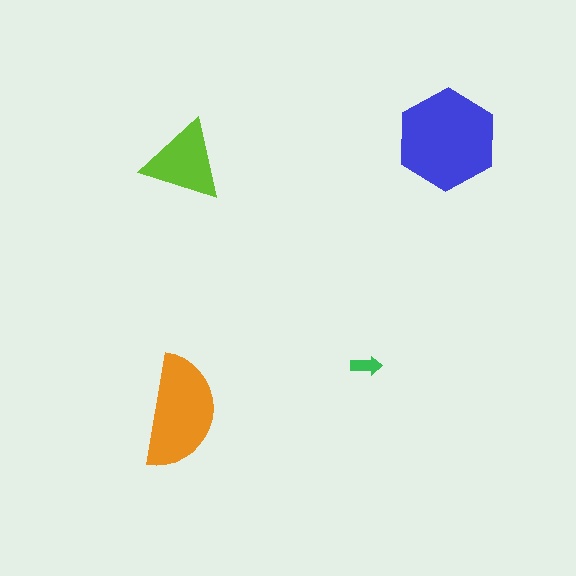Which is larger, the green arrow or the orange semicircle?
The orange semicircle.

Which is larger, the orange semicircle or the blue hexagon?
The blue hexagon.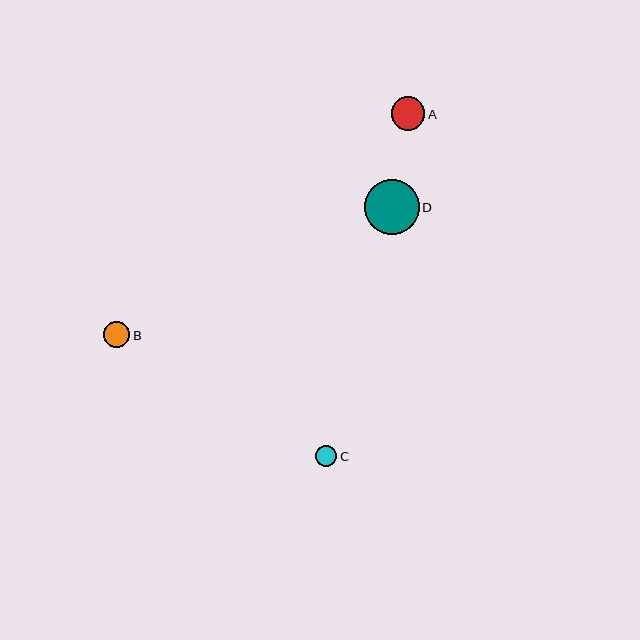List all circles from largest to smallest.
From largest to smallest: D, A, B, C.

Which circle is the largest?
Circle D is the largest with a size of approximately 55 pixels.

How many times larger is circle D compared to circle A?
Circle D is approximately 1.6 times the size of circle A.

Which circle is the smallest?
Circle C is the smallest with a size of approximately 21 pixels.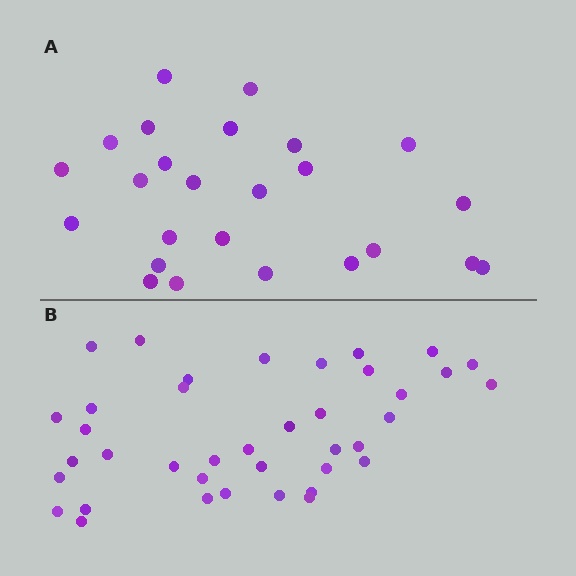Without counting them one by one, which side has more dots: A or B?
Region B (the bottom region) has more dots.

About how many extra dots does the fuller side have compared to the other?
Region B has approximately 15 more dots than region A.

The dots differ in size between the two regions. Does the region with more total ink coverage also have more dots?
No. Region A has more total ink coverage because its dots are larger, but region B actually contains more individual dots. Total area can be misleading — the number of items is what matters here.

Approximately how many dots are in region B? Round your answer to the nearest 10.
About 40 dots. (The exact count is 39, which rounds to 40.)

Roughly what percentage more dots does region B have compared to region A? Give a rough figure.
About 55% more.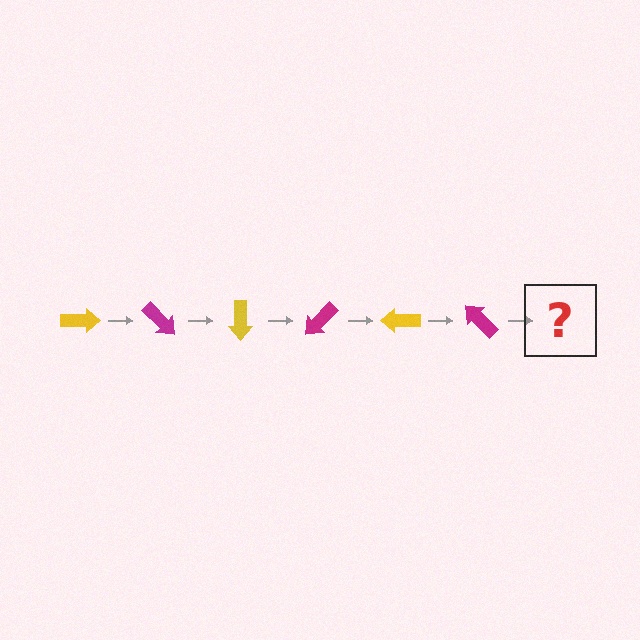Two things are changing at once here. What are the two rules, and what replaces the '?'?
The two rules are that it rotates 45 degrees each step and the color cycles through yellow and magenta. The '?' should be a yellow arrow, rotated 270 degrees from the start.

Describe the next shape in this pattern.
It should be a yellow arrow, rotated 270 degrees from the start.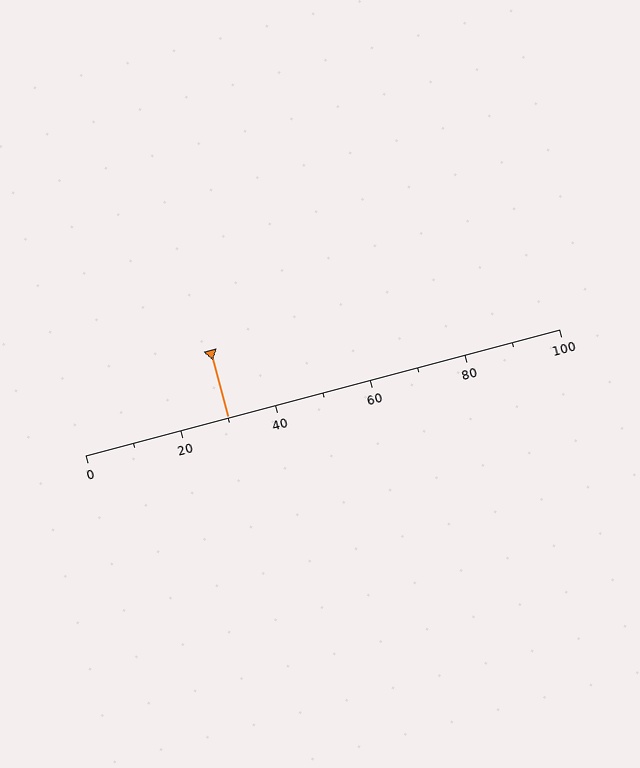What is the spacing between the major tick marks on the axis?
The major ticks are spaced 20 apart.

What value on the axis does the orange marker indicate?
The marker indicates approximately 30.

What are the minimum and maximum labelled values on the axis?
The axis runs from 0 to 100.